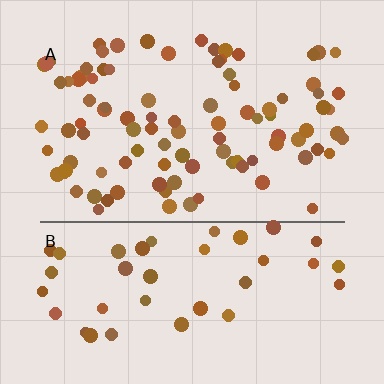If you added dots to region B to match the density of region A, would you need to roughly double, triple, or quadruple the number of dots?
Approximately double.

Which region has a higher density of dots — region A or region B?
A (the top).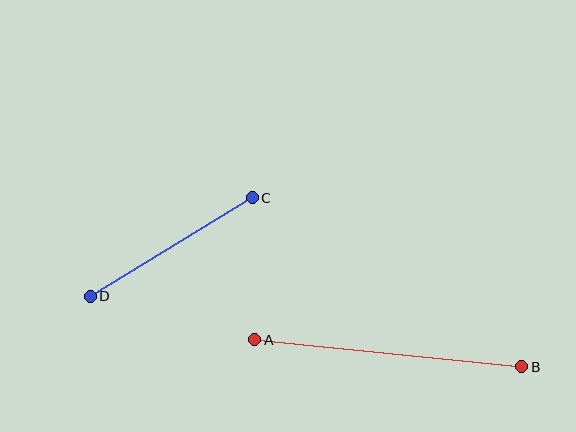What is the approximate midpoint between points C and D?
The midpoint is at approximately (171, 247) pixels.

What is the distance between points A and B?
The distance is approximately 269 pixels.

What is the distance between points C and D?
The distance is approximately 189 pixels.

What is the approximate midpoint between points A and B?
The midpoint is at approximately (388, 353) pixels.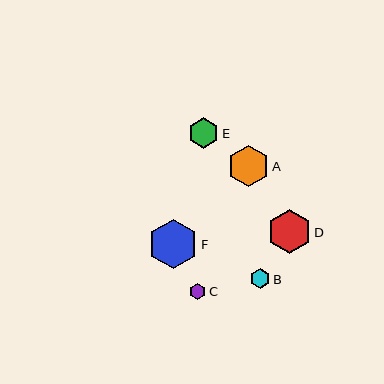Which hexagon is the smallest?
Hexagon C is the smallest with a size of approximately 17 pixels.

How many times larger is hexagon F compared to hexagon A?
Hexagon F is approximately 1.2 times the size of hexagon A.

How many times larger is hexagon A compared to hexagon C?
Hexagon A is approximately 2.5 times the size of hexagon C.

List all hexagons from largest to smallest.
From largest to smallest: F, D, A, E, B, C.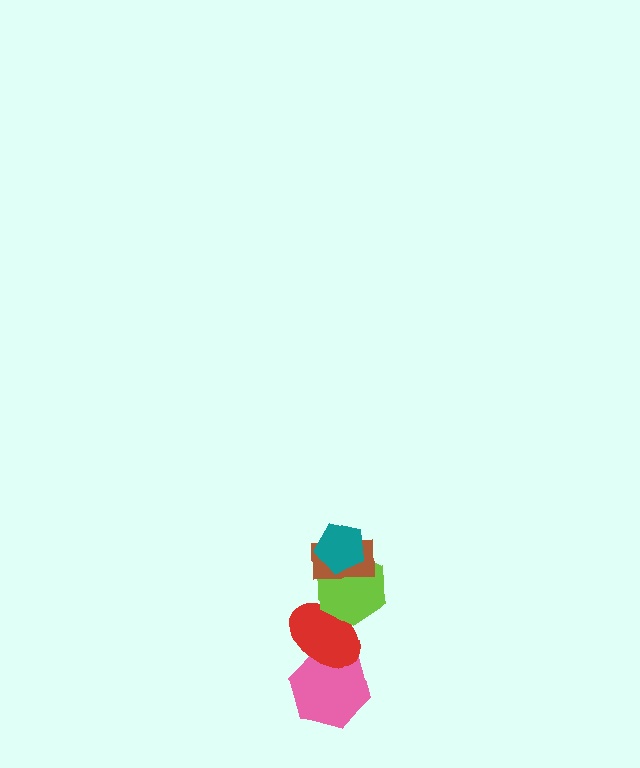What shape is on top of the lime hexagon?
The brown rectangle is on top of the lime hexagon.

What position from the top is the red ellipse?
The red ellipse is 4th from the top.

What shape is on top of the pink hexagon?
The red ellipse is on top of the pink hexagon.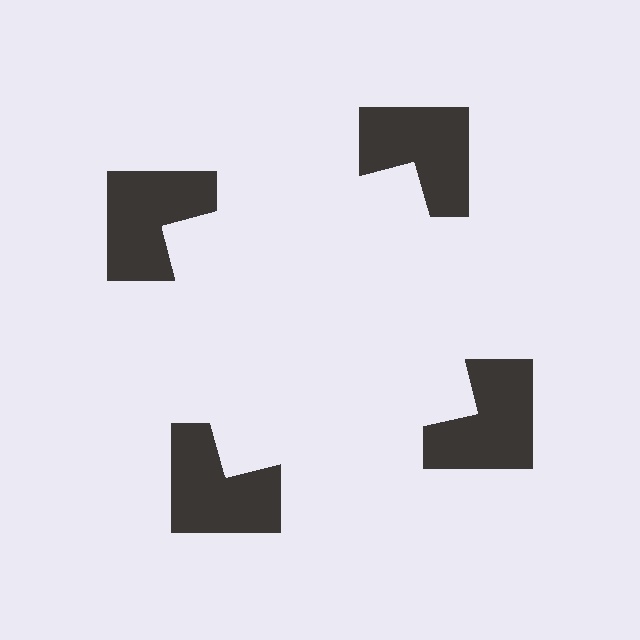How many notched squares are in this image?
There are 4 — one at each vertex of the illusory square.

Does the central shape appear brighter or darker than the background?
It typically appears slightly brighter than the background, even though no actual brightness change is drawn.